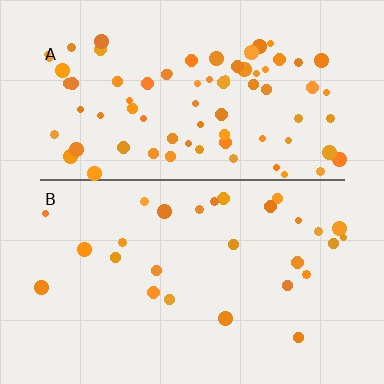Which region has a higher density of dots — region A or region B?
A (the top).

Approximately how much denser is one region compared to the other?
Approximately 2.8× — region A over region B.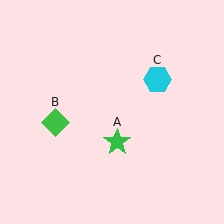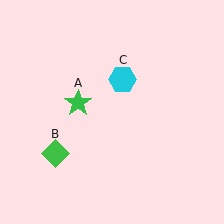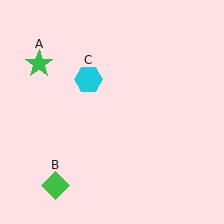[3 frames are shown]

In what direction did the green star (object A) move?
The green star (object A) moved up and to the left.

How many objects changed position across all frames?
3 objects changed position: green star (object A), green diamond (object B), cyan hexagon (object C).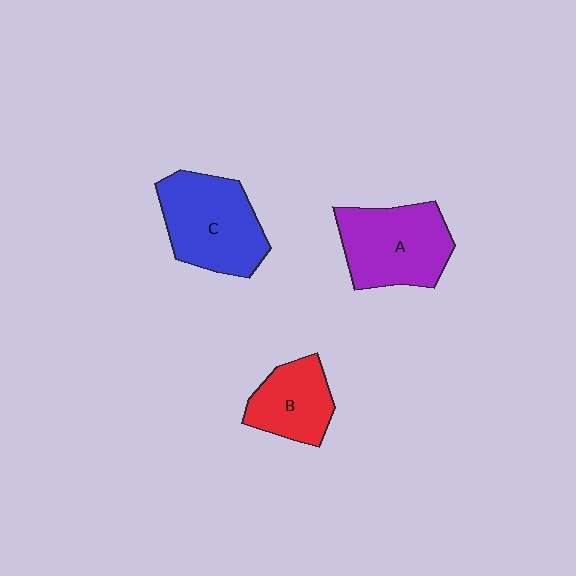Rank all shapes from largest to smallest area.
From largest to smallest: C (blue), A (purple), B (red).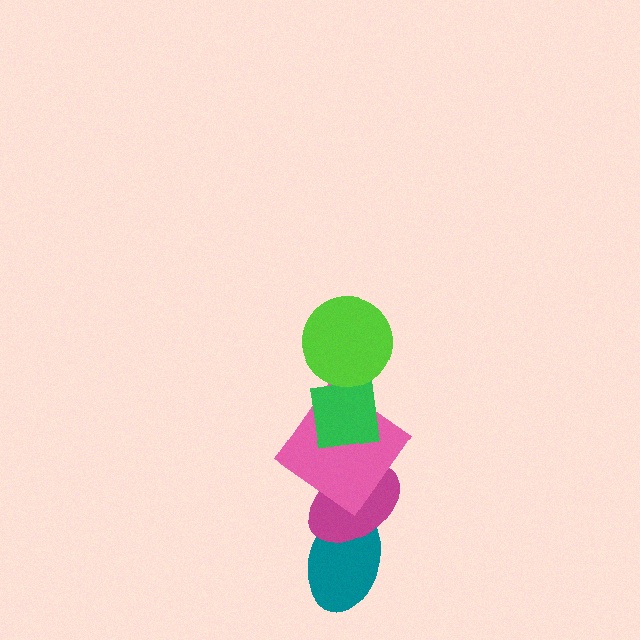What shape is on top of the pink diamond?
The green square is on top of the pink diamond.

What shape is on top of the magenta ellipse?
The pink diamond is on top of the magenta ellipse.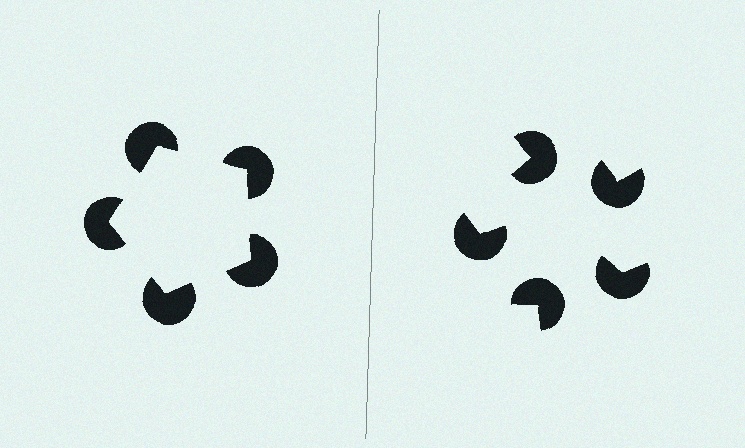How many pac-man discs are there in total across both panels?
10 — 5 on each side.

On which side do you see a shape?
An illusory pentagon appears on the left side. On the right side the wedge cuts are rotated, so no coherent shape forms.